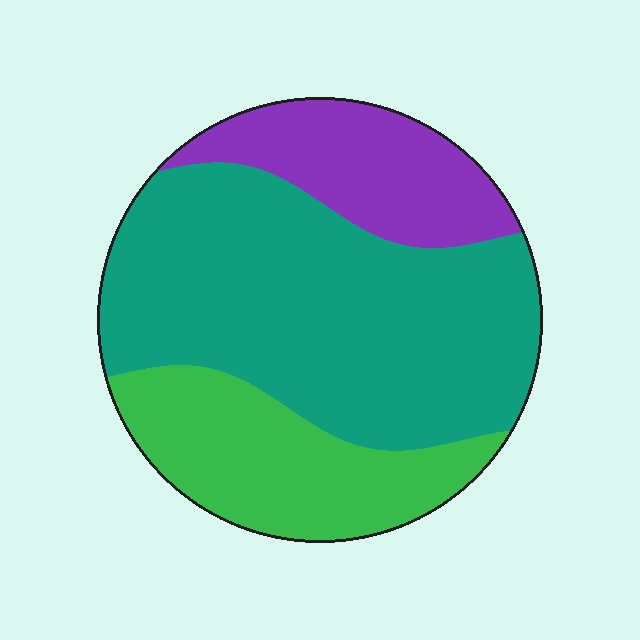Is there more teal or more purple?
Teal.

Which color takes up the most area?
Teal, at roughly 55%.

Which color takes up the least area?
Purple, at roughly 20%.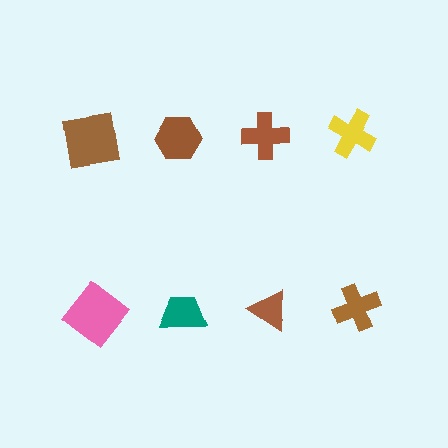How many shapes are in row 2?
4 shapes.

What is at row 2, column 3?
A brown triangle.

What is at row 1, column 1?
A brown square.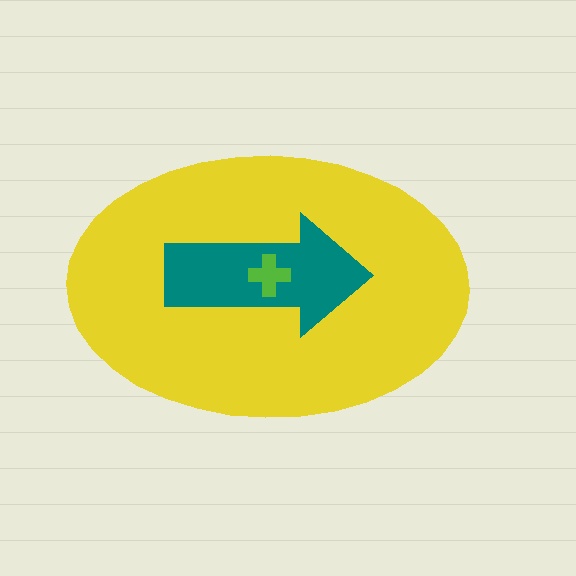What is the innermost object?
The lime cross.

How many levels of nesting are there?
3.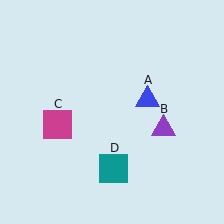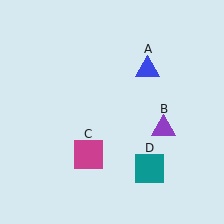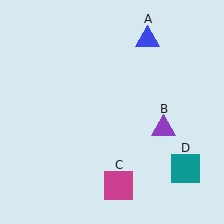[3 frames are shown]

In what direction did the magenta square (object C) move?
The magenta square (object C) moved down and to the right.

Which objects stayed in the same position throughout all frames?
Purple triangle (object B) remained stationary.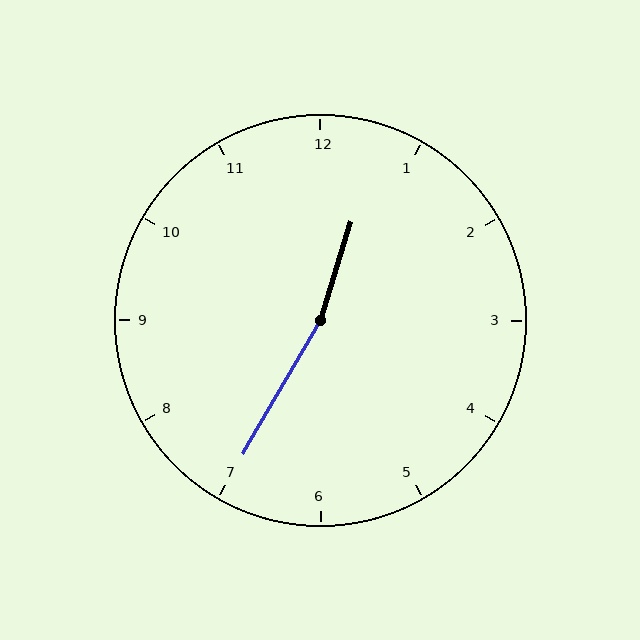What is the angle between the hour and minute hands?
Approximately 168 degrees.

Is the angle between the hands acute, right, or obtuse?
It is obtuse.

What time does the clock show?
12:35.